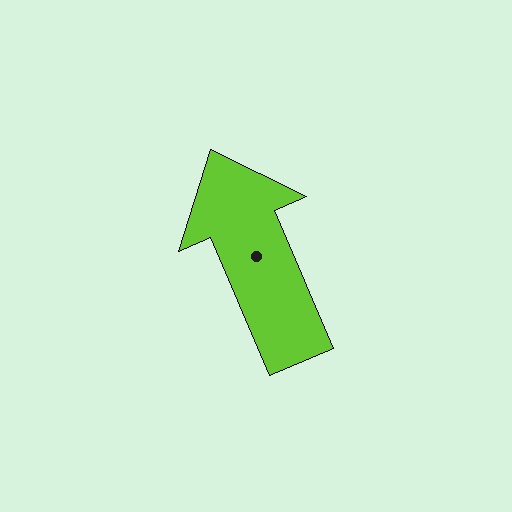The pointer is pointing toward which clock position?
Roughly 11 o'clock.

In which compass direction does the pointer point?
Northwest.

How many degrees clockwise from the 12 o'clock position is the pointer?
Approximately 337 degrees.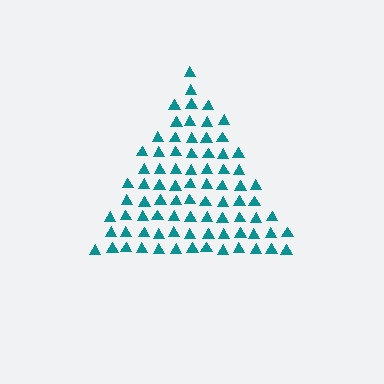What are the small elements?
The small elements are triangles.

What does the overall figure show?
The overall figure shows a triangle.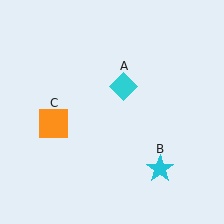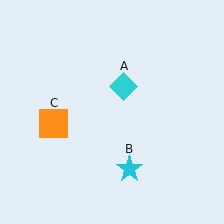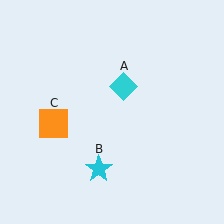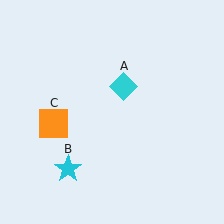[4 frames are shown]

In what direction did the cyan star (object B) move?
The cyan star (object B) moved left.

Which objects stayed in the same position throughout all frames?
Cyan diamond (object A) and orange square (object C) remained stationary.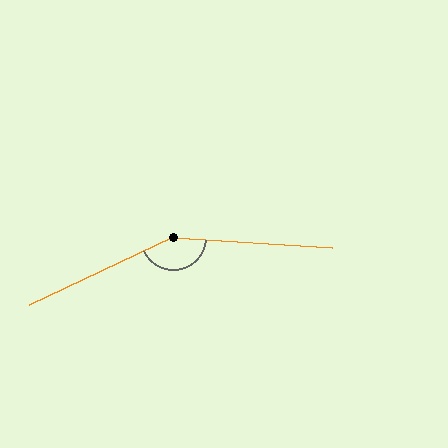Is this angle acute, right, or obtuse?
It is obtuse.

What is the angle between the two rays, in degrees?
Approximately 151 degrees.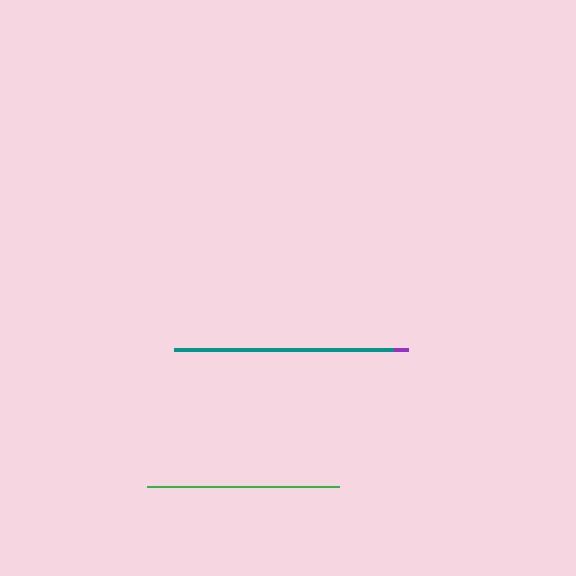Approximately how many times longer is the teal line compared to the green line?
The teal line is approximately 1.1 times the length of the green line.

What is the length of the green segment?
The green segment is approximately 191 pixels long.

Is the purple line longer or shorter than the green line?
The purple line is longer than the green line.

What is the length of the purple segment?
The purple segment is approximately 192 pixels long.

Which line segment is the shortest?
The green line is the shortest at approximately 191 pixels.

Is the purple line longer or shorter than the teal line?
The teal line is longer than the purple line.